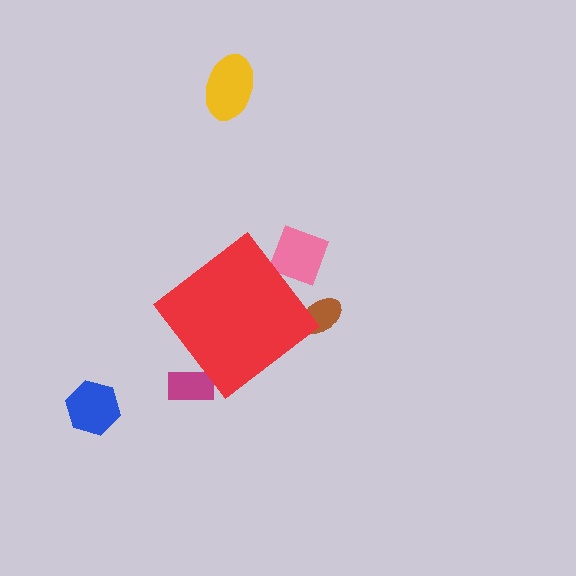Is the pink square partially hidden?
Yes, the pink square is partially hidden behind the red diamond.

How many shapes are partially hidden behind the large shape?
3 shapes are partially hidden.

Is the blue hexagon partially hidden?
No, the blue hexagon is fully visible.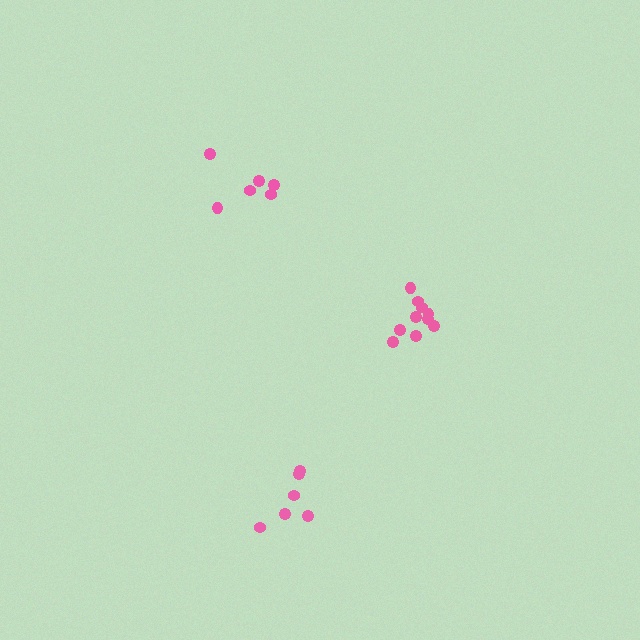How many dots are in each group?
Group 1: 10 dots, Group 2: 6 dots, Group 3: 6 dots (22 total).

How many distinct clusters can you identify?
There are 3 distinct clusters.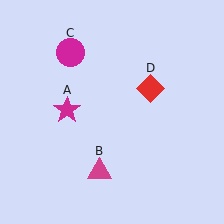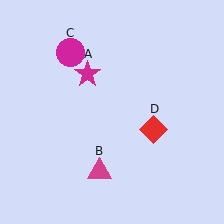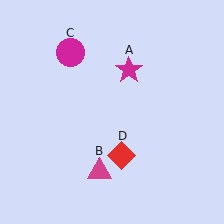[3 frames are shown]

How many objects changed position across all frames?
2 objects changed position: magenta star (object A), red diamond (object D).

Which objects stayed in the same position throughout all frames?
Magenta triangle (object B) and magenta circle (object C) remained stationary.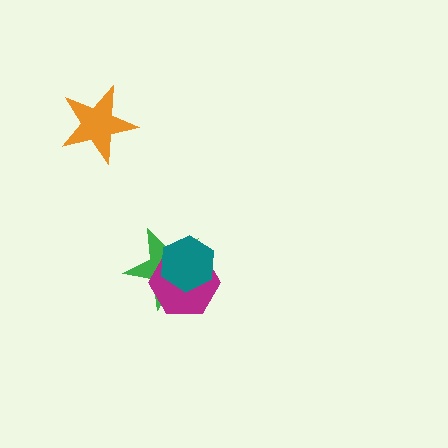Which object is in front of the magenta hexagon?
The teal hexagon is in front of the magenta hexagon.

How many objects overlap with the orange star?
0 objects overlap with the orange star.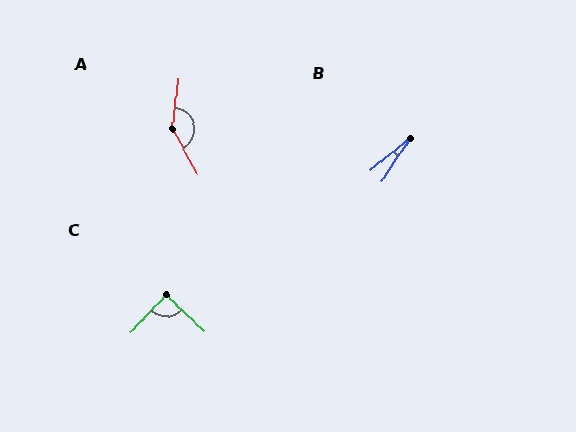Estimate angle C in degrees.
Approximately 90 degrees.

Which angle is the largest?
A, at approximately 145 degrees.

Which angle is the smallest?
B, at approximately 18 degrees.